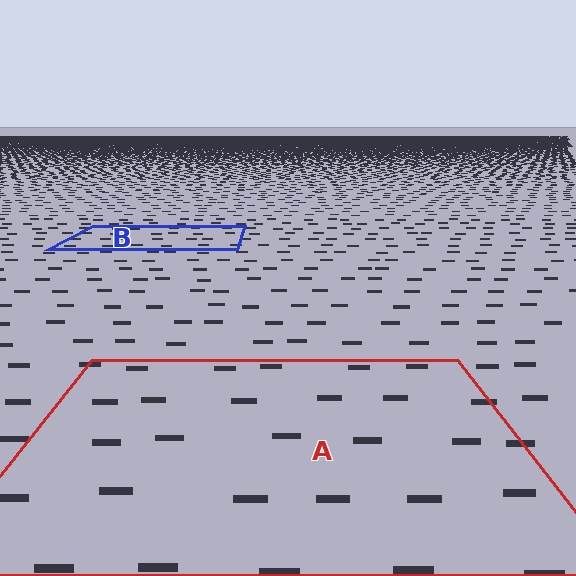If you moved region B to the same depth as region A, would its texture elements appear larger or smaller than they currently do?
They would appear larger. At a closer depth, the same texture elements are projected at a bigger on-screen size.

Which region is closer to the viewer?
Region A is closer. The texture elements there are larger and more spread out.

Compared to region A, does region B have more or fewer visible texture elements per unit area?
Region B has more texture elements per unit area — they are packed more densely because it is farther away.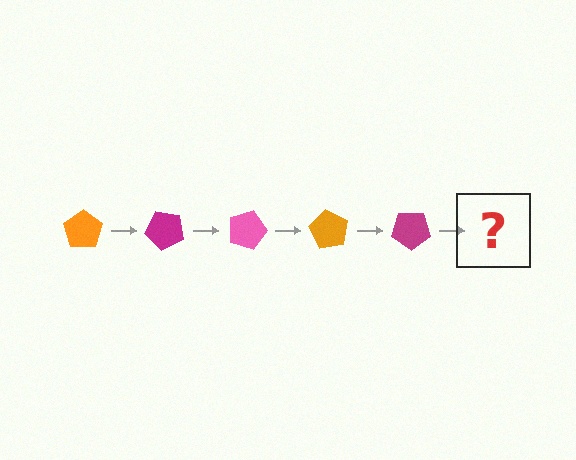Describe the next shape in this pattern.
It should be a pink pentagon, rotated 225 degrees from the start.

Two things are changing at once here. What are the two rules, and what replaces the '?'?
The two rules are that it rotates 45 degrees each step and the color cycles through orange, magenta, and pink. The '?' should be a pink pentagon, rotated 225 degrees from the start.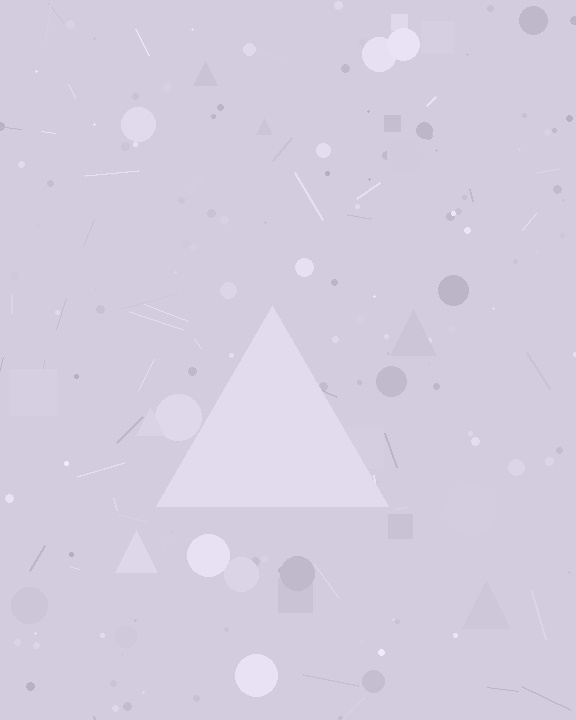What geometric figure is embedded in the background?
A triangle is embedded in the background.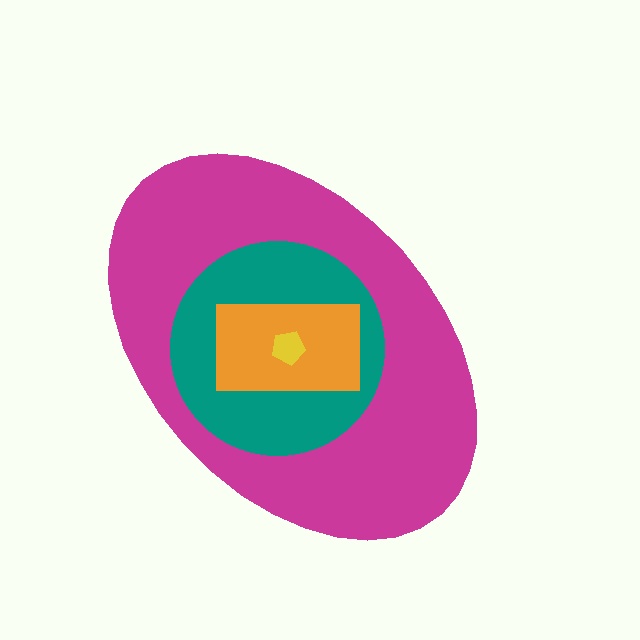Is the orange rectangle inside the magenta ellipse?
Yes.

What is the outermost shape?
The magenta ellipse.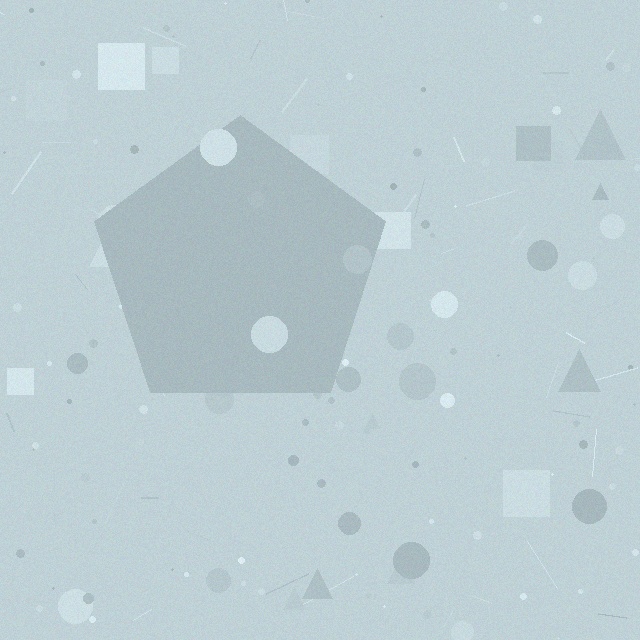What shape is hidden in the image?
A pentagon is hidden in the image.